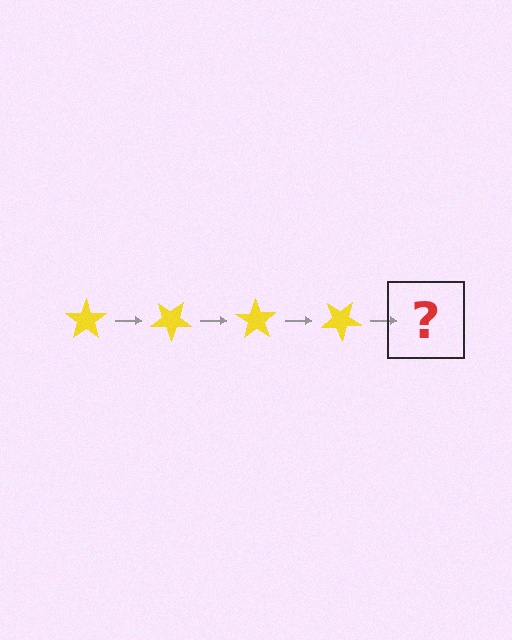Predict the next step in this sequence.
The next step is a yellow star rotated 140 degrees.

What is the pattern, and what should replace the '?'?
The pattern is that the star rotates 35 degrees each step. The '?' should be a yellow star rotated 140 degrees.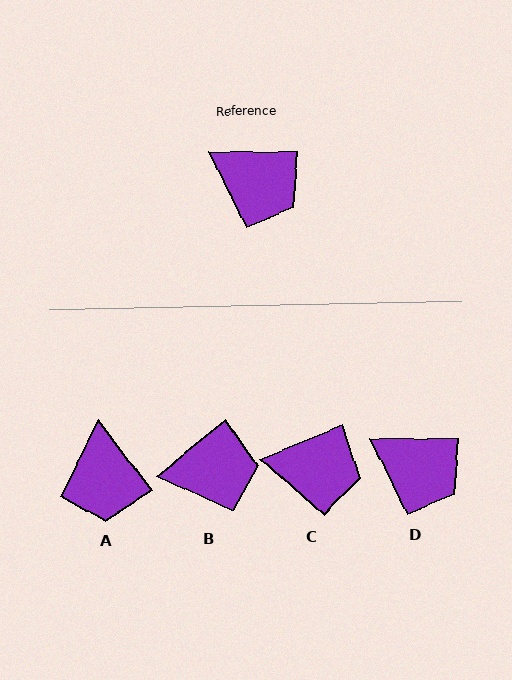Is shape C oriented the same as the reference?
No, it is off by about 23 degrees.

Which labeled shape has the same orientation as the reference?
D.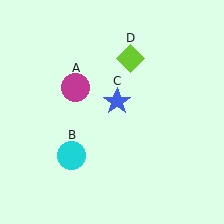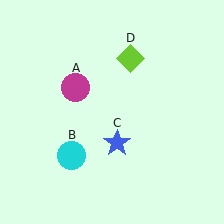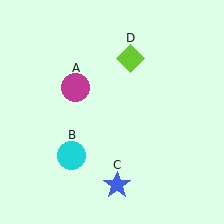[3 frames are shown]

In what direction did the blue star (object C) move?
The blue star (object C) moved down.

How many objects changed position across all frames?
1 object changed position: blue star (object C).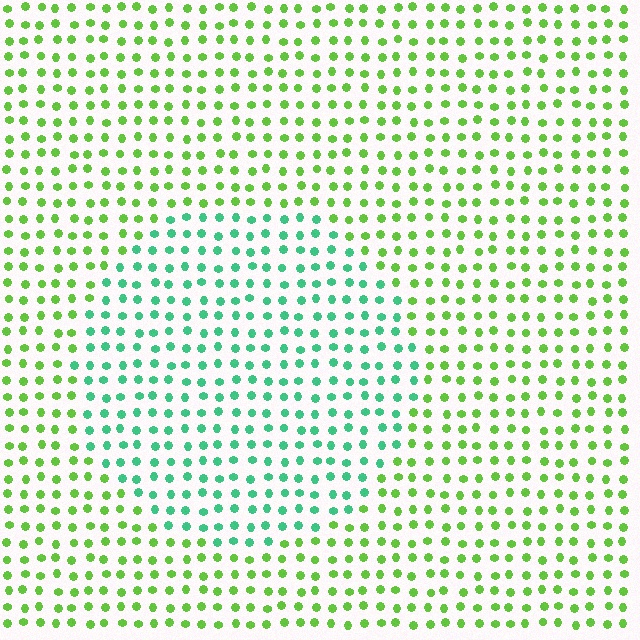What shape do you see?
I see a circle.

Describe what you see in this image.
The image is filled with small lime elements in a uniform arrangement. A circle-shaped region is visible where the elements are tinted to a slightly different hue, forming a subtle color boundary.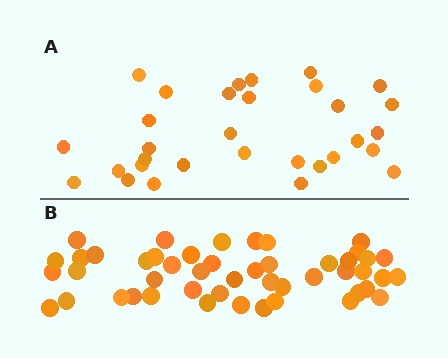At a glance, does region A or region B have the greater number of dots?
Region B (the bottom region) has more dots.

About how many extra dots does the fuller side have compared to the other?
Region B has approximately 15 more dots than region A.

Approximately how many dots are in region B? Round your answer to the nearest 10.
About 50 dots. (The exact count is 48, which rounds to 50.)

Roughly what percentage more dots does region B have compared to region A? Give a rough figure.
About 55% more.